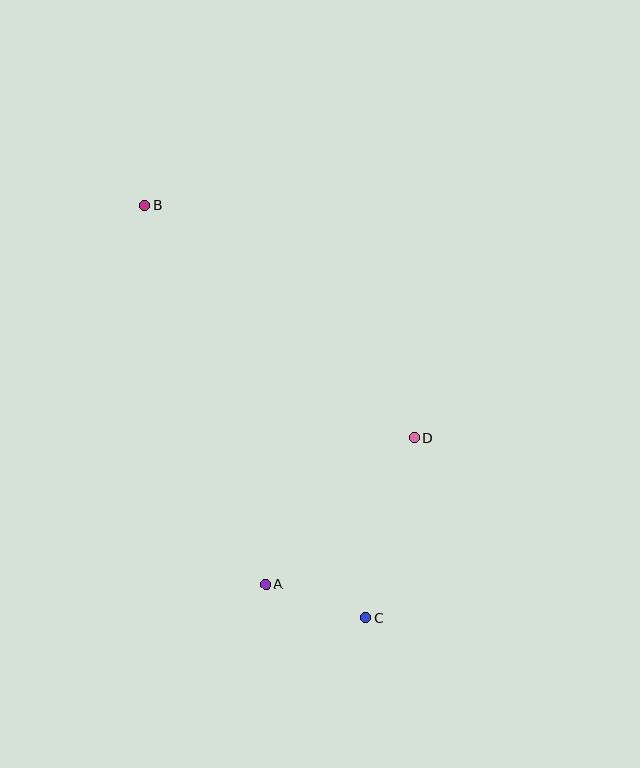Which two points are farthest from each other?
Points B and C are farthest from each other.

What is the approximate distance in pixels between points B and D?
The distance between B and D is approximately 357 pixels.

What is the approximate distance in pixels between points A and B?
The distance between A and B is approximately 398 pixels.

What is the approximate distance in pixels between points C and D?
The distance between C and D is approximately 186 pixels.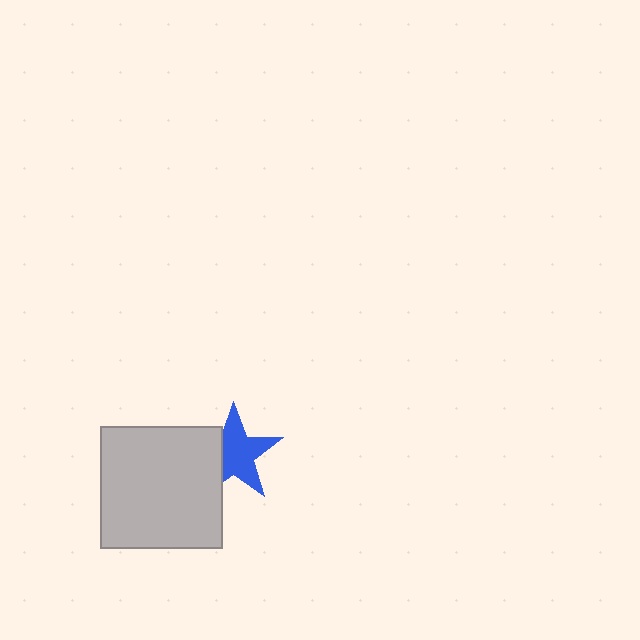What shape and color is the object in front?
The object in front is a light gray square.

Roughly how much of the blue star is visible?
Most of it is visible (roughly 70%).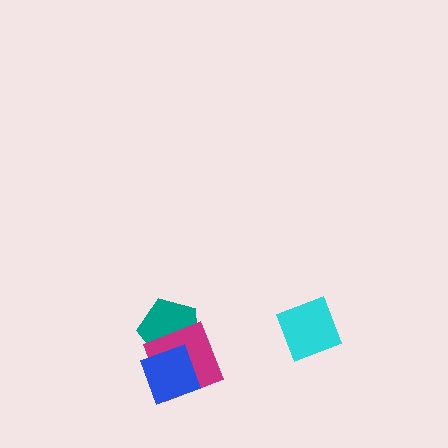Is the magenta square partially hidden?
Yes, it is partially covered by another shape.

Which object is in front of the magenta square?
The blue diamond is in front of the magenta square.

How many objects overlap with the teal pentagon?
2 objects overlap with the teal pentagon.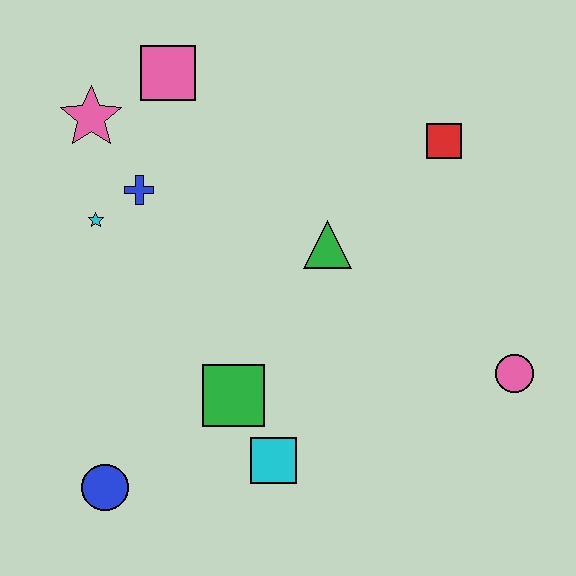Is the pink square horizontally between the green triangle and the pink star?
Yes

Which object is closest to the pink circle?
The green triangle is closest to the pink circle.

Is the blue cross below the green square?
No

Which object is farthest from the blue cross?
The pink circle is farthest from the blue cross.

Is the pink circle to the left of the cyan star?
No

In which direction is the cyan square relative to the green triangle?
The cyan square is below the green triangle.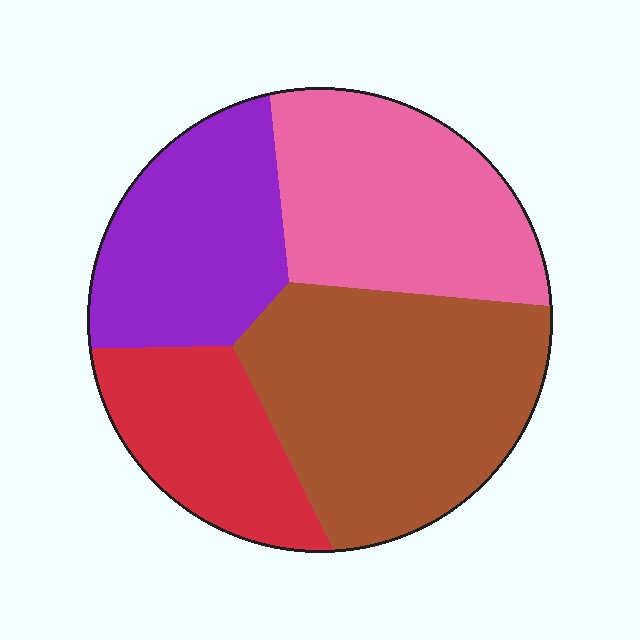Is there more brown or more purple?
Brown.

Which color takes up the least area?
Red, at roughly 15%.